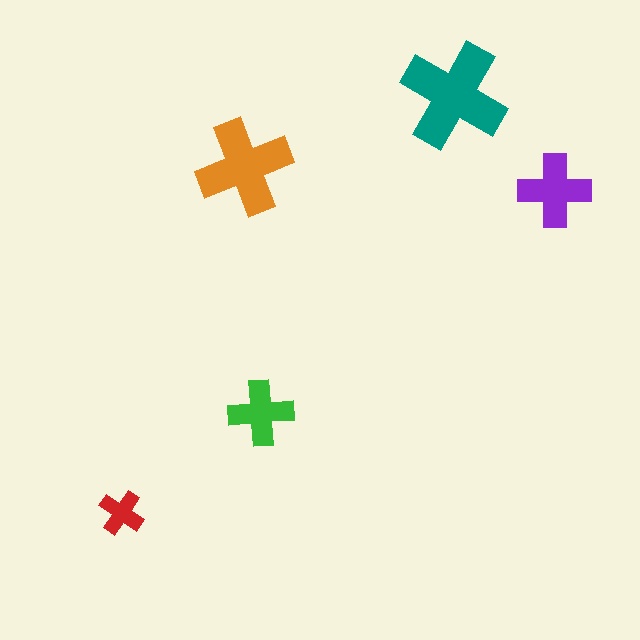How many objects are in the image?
There are 5 objects in the image.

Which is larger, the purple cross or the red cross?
The purple one.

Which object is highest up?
The teal cross is topmost.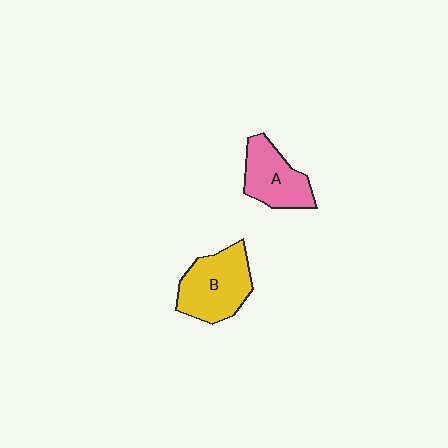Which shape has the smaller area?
Shape A (pink).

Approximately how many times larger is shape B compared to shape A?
Approximately 1.2 times.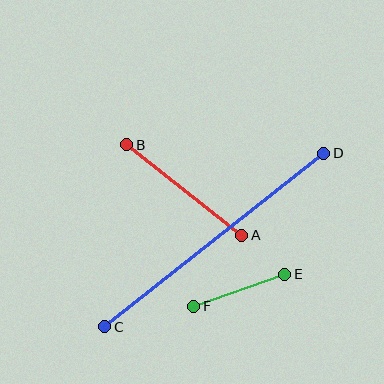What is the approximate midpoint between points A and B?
The midpoint is at approximately (184, 190) pixels.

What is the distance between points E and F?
The distance is approximately 97 pixels.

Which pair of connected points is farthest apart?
Points C and D are farthest apart.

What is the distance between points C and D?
The distance is approximately 279 pixels.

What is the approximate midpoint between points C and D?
The midpoint is at approximately (214, 240) pixels.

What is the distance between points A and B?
The distance is approximately 146 pixels.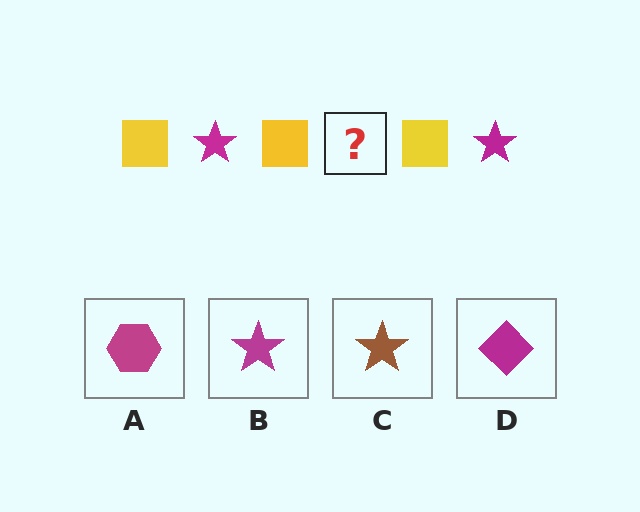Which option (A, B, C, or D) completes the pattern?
B.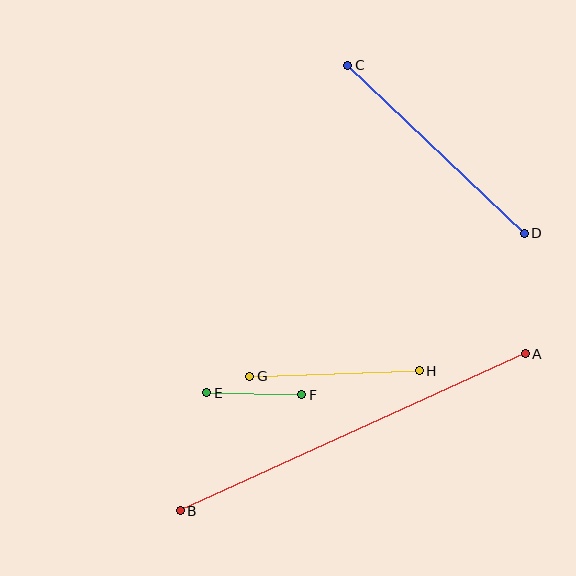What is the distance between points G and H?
The distance is approximately 170 pixels.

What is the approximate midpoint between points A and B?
The midpoint is at approximately (353, 432) pixels.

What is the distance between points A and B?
The distance is approximately 379 pixels.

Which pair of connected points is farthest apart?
Points A and B are farthest apart.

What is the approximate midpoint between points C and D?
The midpoint is at approximately (436, 149) pixels.